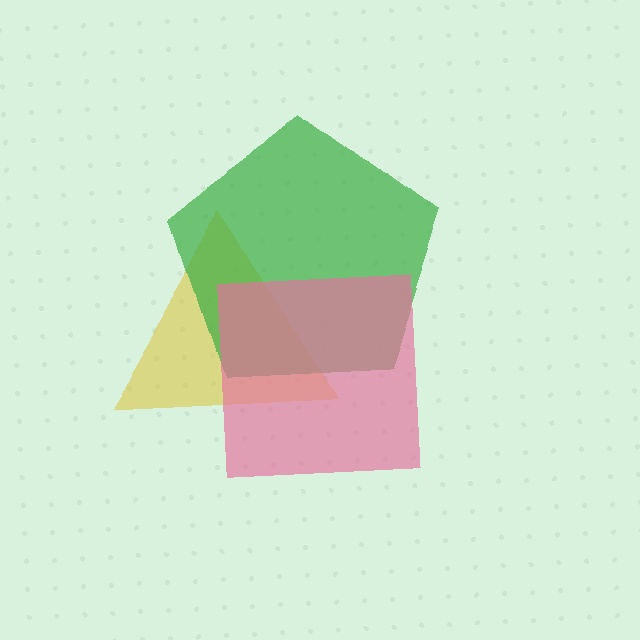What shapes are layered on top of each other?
The layered shapes are: a yellow triangle, a green pentagon, a pink square.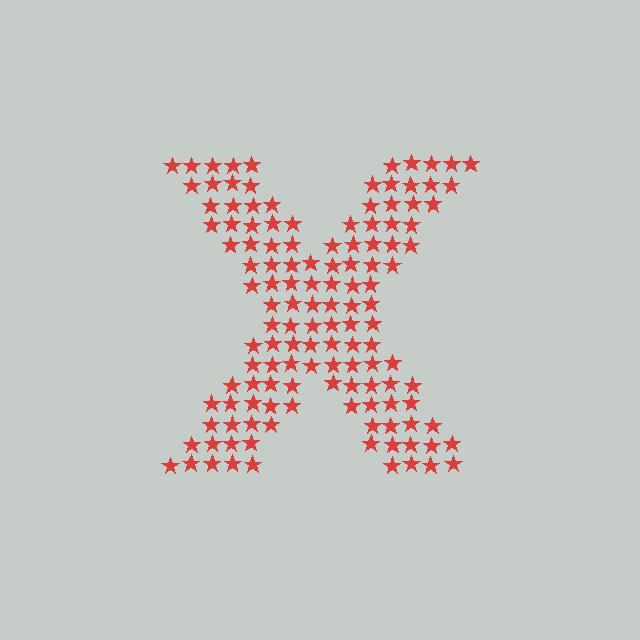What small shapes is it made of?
It is made of small stars.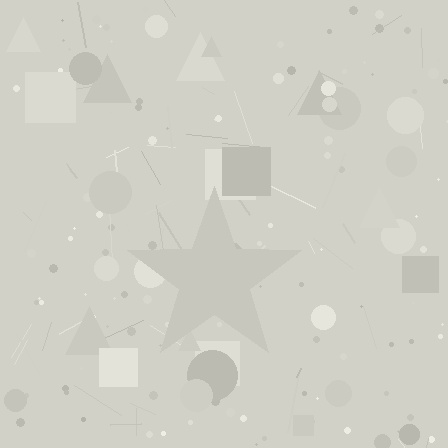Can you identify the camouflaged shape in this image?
The camouflaged shape is a star.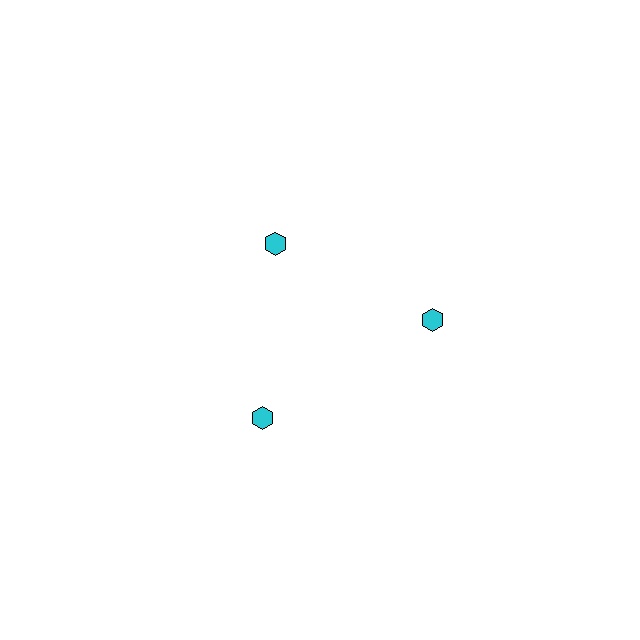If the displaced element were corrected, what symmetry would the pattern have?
It would have 3-fold rotational symmetry — the pattern would map onto itself every 120 degrees.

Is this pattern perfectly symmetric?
No. The 3 cyan hexagons are arranged in a ring, but one element near the 11 o'clock position is pulled inward toward the center, breaking the 3-fold rotational symmetry.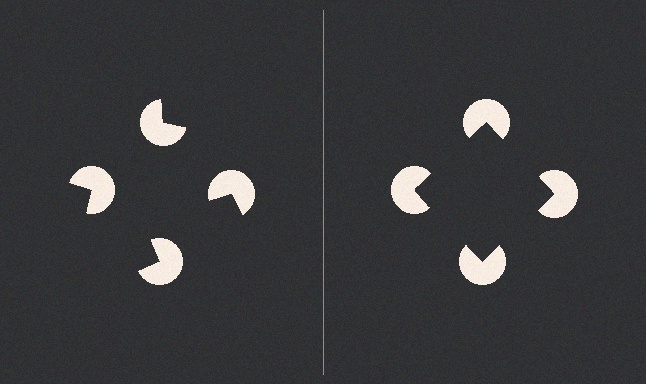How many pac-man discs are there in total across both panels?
8 — 4 on each side.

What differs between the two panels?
The pac-man discs are positioned identically on both sides; only the wedge orientations differ. On the right they align to a square; on the left they are misaligned.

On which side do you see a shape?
An illusory square appears on the right side. On the left side the wedge cuts are rotated, so no coherent shape forms.